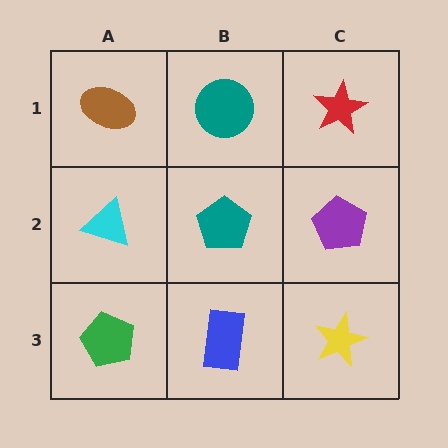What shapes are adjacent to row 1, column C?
A purple pentagon (row 2, column C), a teal circle (row 1, column B).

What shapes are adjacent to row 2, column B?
A teal circle (row 1, column B), a blue rectangle (row 3, column B), a cyan triangle (row 2, column A), a purple pentagon (row 2, column C).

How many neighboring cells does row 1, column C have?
2.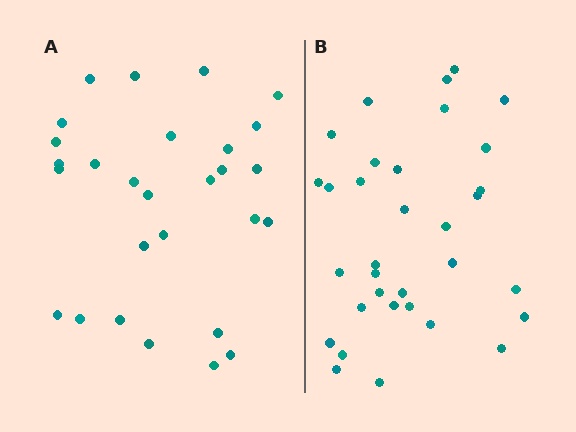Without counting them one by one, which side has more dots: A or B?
Region B (the right region) has more dots.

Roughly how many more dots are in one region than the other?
Region B has about 5 more dots than region A.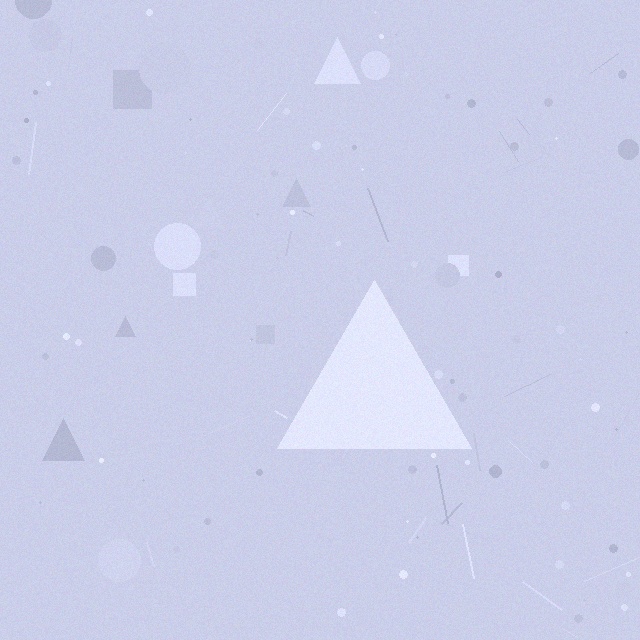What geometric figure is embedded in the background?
A triangle is embedded in the background.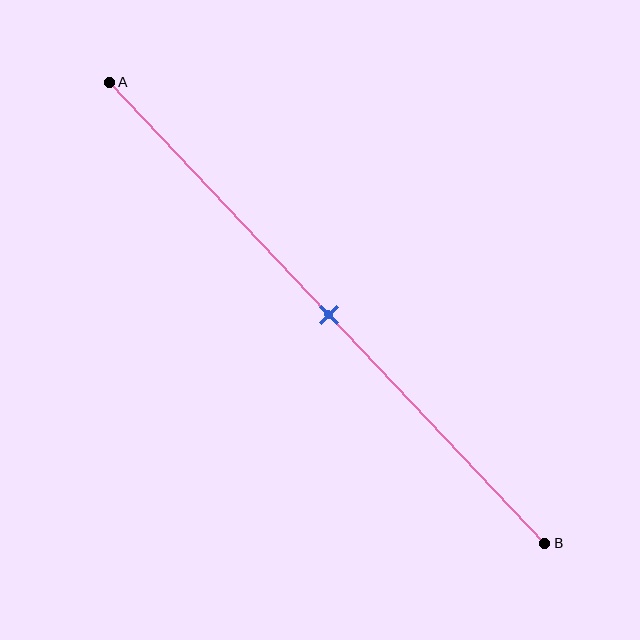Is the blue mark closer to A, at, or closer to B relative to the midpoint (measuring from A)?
The blue mark is approximately at the midpoint of segment AB.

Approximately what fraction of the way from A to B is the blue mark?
The blue mark is approximately 50% of the way from A to B.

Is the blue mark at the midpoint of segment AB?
Yes, the mark is approximately at the midpoint.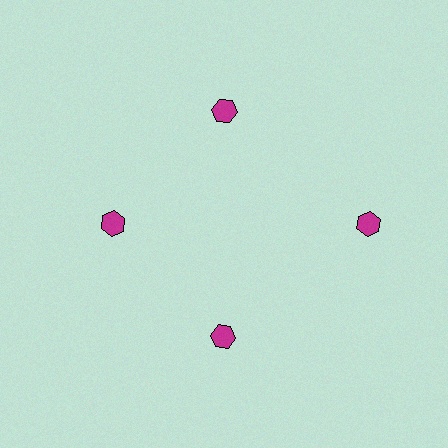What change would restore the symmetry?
The symmetry would be restored by moving it inward, back onto the ring so that all 4 hexagons sit at equal angles and equal distance from the center.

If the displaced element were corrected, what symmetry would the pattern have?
It would have 4-fold rotational symmetry — the pattern would map onto itself every 90 degrees.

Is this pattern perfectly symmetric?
No. The 4 magenta hexagons are arranged in a ring, but one element near the 3 o'clock position is pushed outward from the center, breaking the 4-fold rotational symmetry.